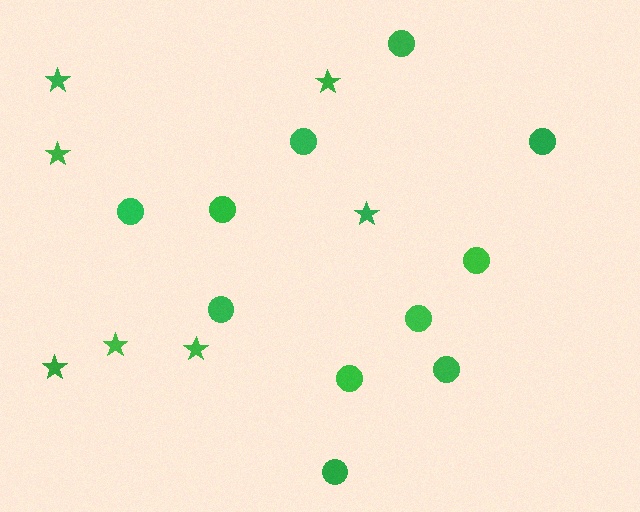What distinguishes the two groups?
There are 2 groups: one group of circles (11) and one group of stars (7).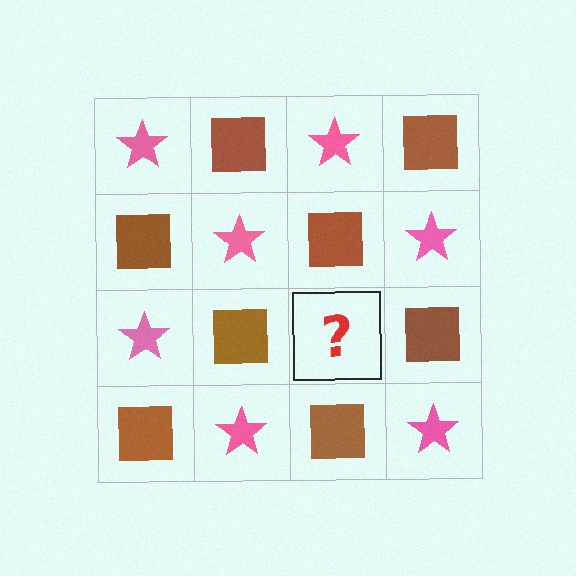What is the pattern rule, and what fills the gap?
The rule is that it alternates pink star and brown square in a checkerboard pattern. The gap should be filled with a pink star.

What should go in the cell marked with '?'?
The missing cell should contain a pink star.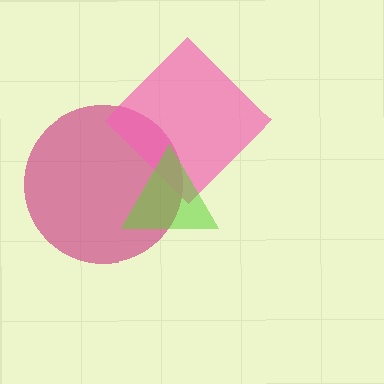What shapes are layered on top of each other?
The layered shapes are: a magenta circle, a pink diamond, a lime triangle.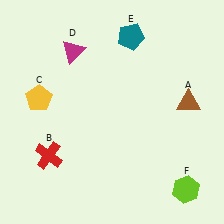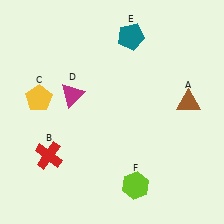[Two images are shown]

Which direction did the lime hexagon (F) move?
The lime hexagon (F) moved left.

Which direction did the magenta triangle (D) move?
The magenta triangle (D) moved down.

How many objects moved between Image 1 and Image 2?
2 objects moved between the two images.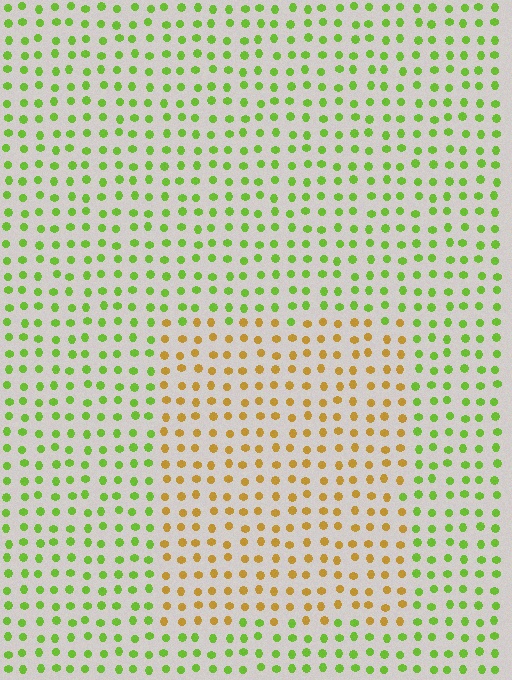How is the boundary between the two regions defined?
The boundary is defined purely by a slight shift in hue (about 55 degrees). Spacing, size, and orientation are identical on both sides.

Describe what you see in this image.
The image is filled with small lime elements in a uniform arrangement. A rectangle-shaped region is visible where the elements are tinted to a slightly different hue, forming a subtle color boundary.